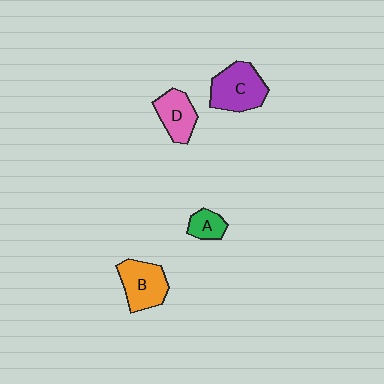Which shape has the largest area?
Shape C (purple).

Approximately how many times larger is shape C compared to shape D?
Approximately 1.4 times.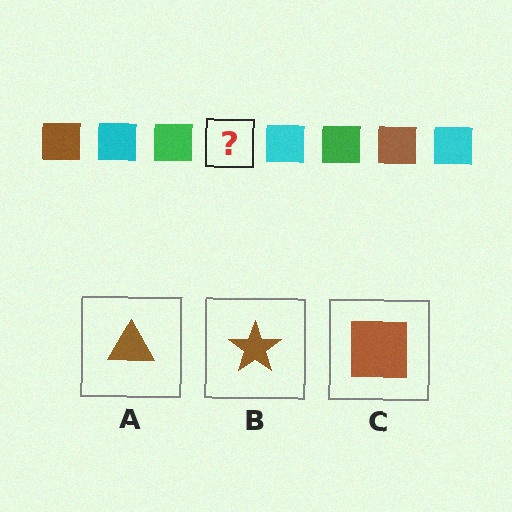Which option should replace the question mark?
Option C.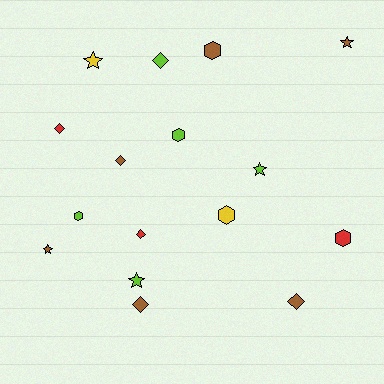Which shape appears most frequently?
Diamond, with 6 objects.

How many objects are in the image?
There are 16 objects.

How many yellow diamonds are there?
There are no yellow diamonds.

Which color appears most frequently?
Brown, with 6 objects.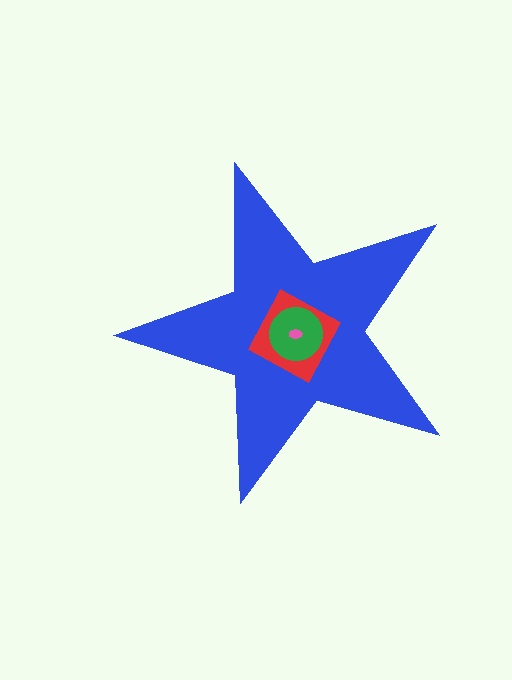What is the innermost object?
The pink ellipse.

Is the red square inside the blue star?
Yes.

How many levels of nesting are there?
4.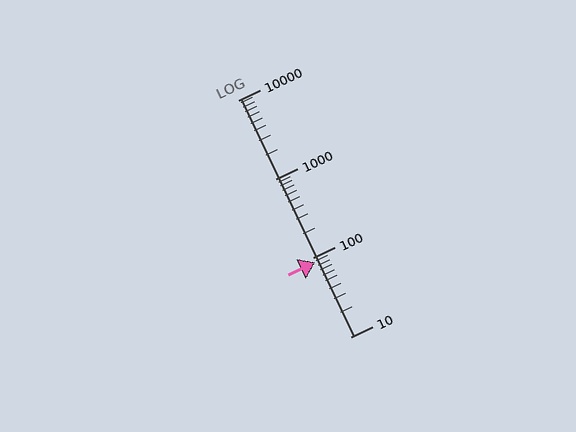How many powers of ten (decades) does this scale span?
The scale spans 3 decades, from 10 to 10000.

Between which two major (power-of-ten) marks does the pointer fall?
The pointer is between 10 and 100.